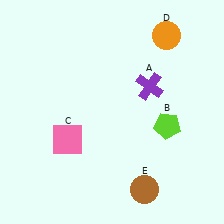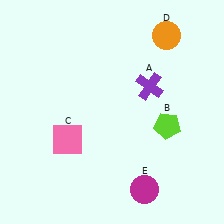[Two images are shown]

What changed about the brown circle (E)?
In Image 1, E is brown. In Image 2, it changed to magenta.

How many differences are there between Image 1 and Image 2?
There is 1 difference between the two images.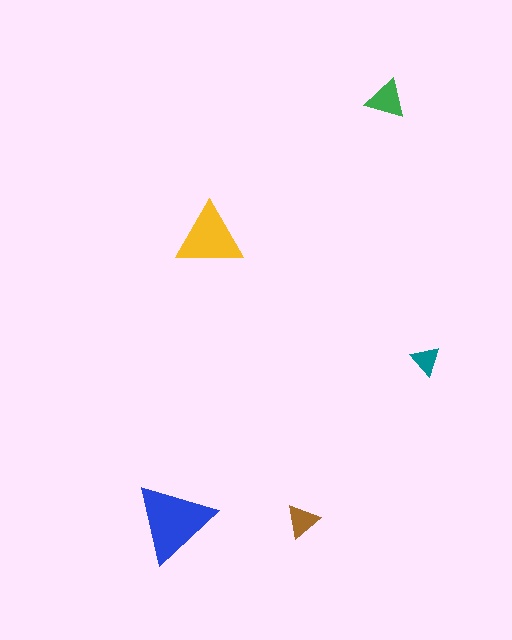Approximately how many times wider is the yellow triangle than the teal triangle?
About 2 times wider.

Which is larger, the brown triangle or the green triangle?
The green one.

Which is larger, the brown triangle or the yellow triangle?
The yellow one.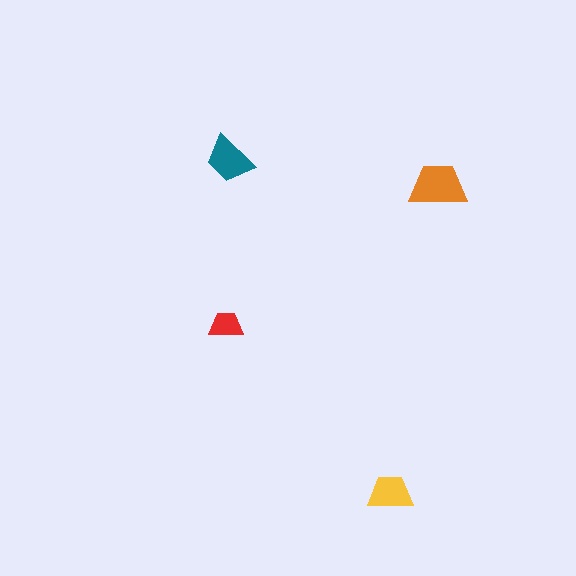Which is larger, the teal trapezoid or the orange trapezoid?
The orange one.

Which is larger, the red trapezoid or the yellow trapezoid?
The yellow one.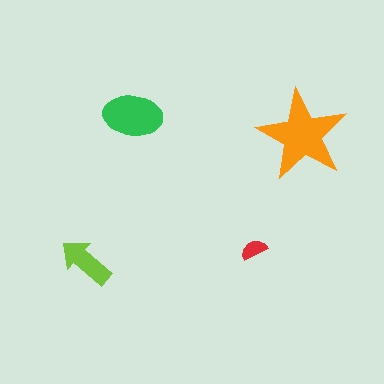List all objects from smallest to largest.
The red semicircle, the lime arrow, the green ellipse, the orange star.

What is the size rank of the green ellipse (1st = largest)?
2nd.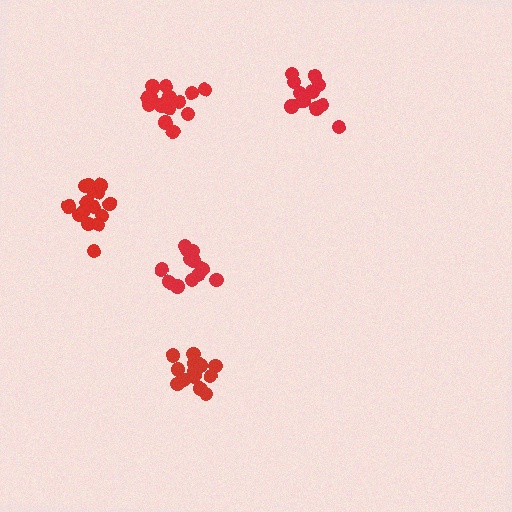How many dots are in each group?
Group 1: 12 dots, Group 2: 12 dots, Group 3: 15 dots, Group 4: 16 dots, Group 5: 16 dots (71 total).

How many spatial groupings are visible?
There are 5 spatial groupings.